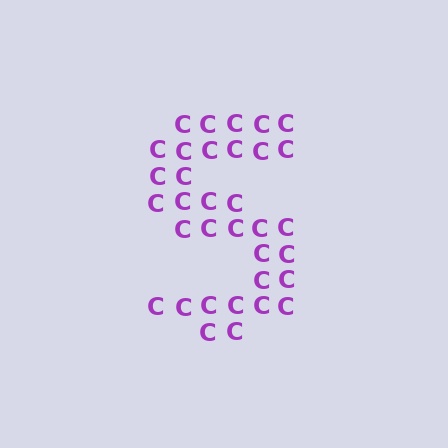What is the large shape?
The large shape is the letter S.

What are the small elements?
The small elements are letter C's.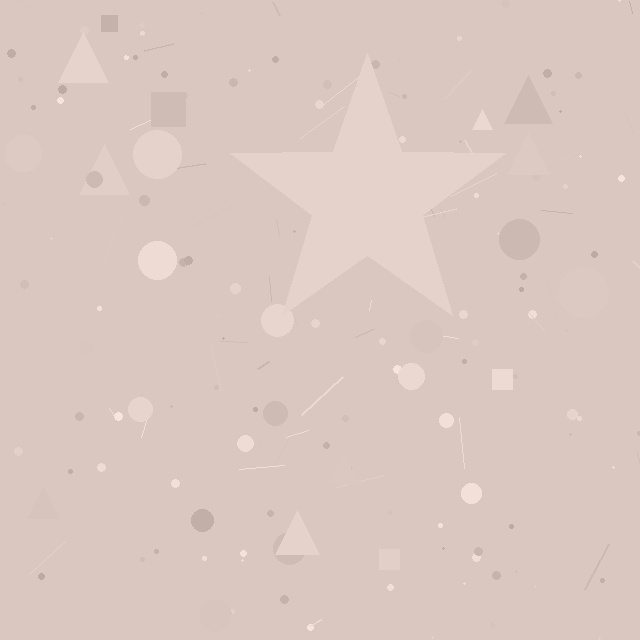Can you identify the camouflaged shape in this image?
The camouflaged shape is a star.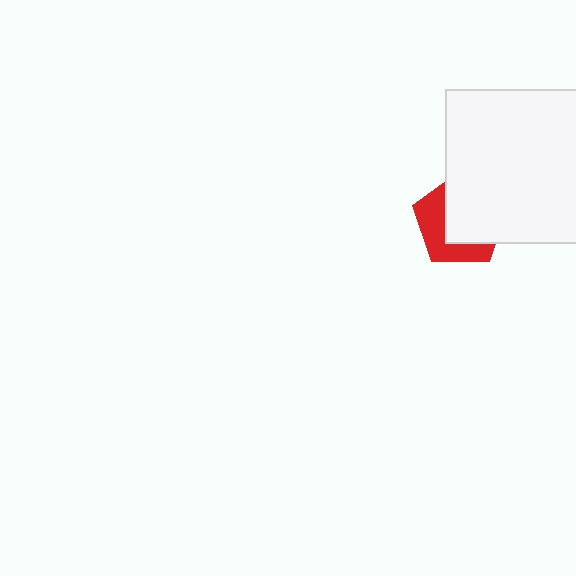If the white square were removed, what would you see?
You would see the complete red pentagon.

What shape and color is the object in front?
The object in front is a white square.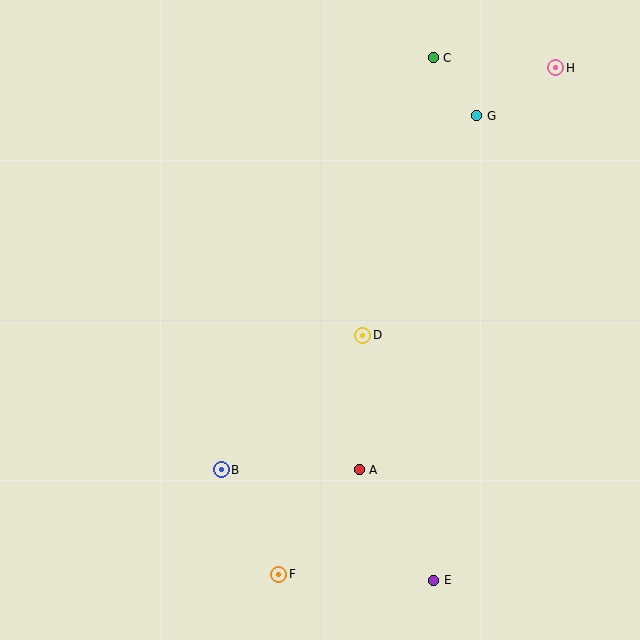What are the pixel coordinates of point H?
Point H is at (556, 68).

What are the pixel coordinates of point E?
Point E is at (434, 580).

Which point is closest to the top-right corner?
Point H is closest to the top-right corner.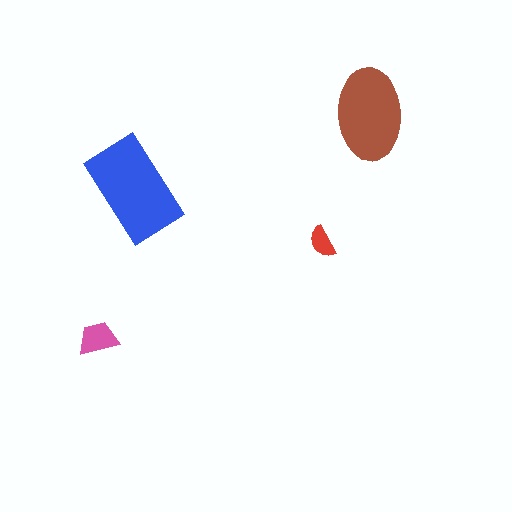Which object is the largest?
The blue rectangle.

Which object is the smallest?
The red semicircle.